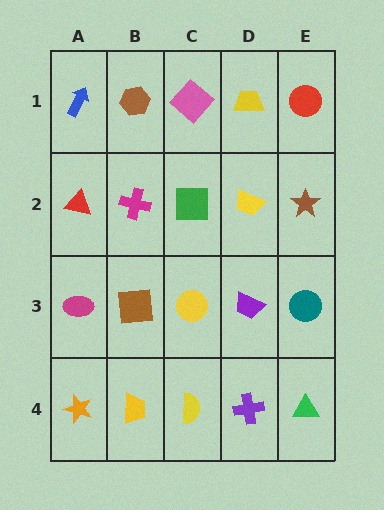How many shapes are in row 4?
5 shapes.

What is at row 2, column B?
A magenta cross.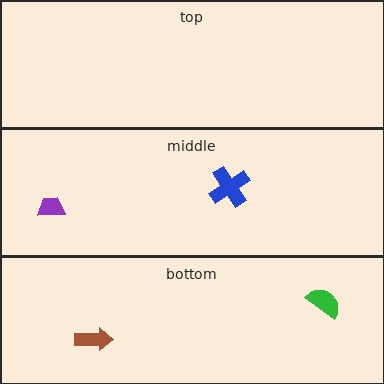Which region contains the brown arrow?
The bottom region.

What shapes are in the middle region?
The blue cross, the purple trapezoid.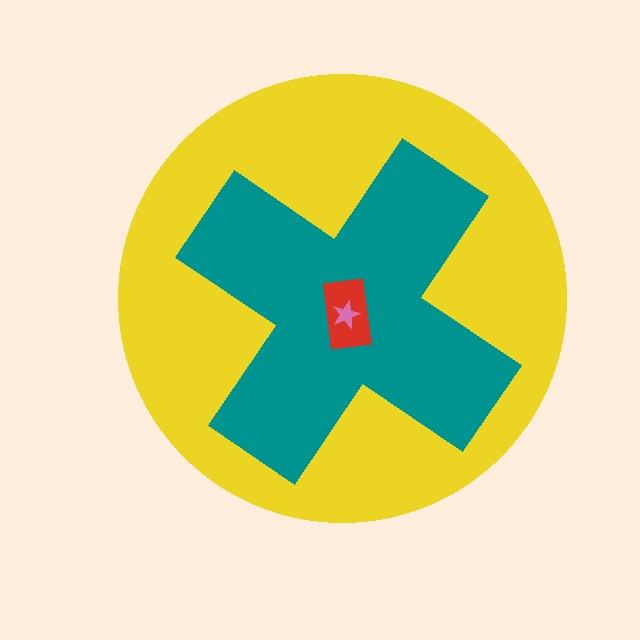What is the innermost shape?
The pink star.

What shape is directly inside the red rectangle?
The pink star.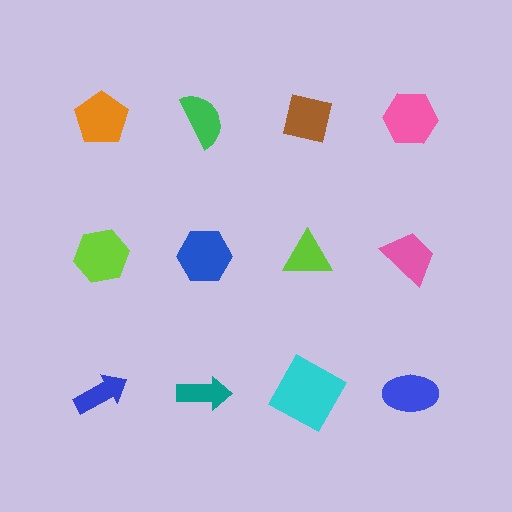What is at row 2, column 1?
A lime hexagon.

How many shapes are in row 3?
4 shapes.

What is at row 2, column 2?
A blue hexagon.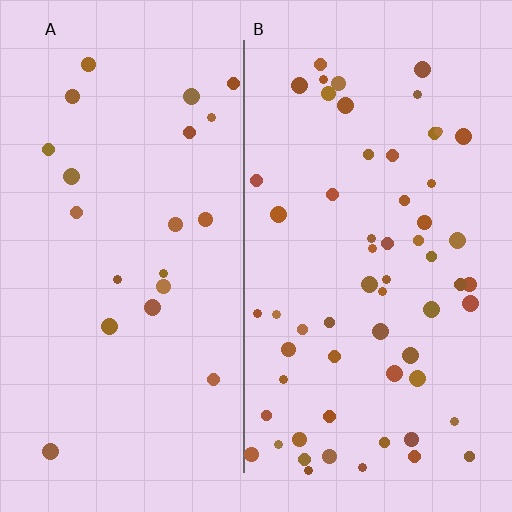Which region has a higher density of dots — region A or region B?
B (the right).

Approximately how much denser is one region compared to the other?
Approximately 2.8× — region B over region A.